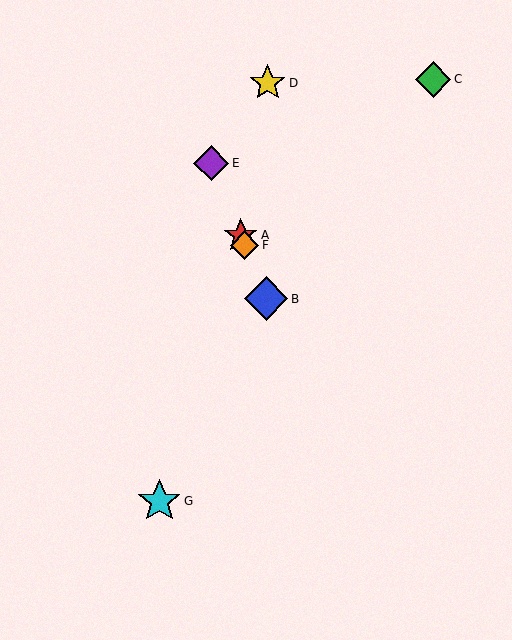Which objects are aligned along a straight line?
Objects A, B, E, F are aligned along a straight line.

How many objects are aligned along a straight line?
4 objects (A, B, E, F) are aligned along a straight line.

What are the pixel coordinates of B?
Object B is at (266, 299).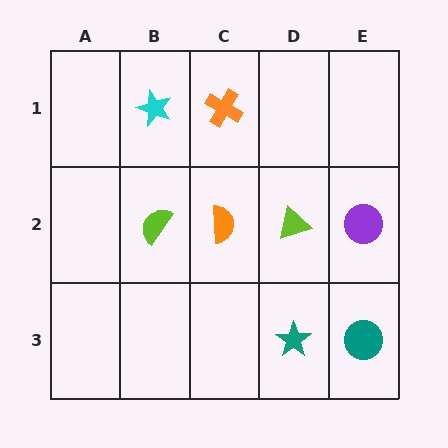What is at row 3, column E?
A teal circle.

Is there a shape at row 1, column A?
No, that cell is empty.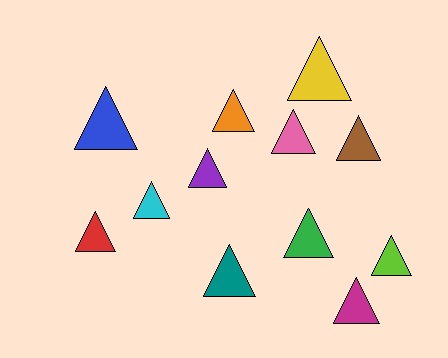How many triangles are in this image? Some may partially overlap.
There are 12 triangles.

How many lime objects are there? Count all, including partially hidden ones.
There is 1 lime object.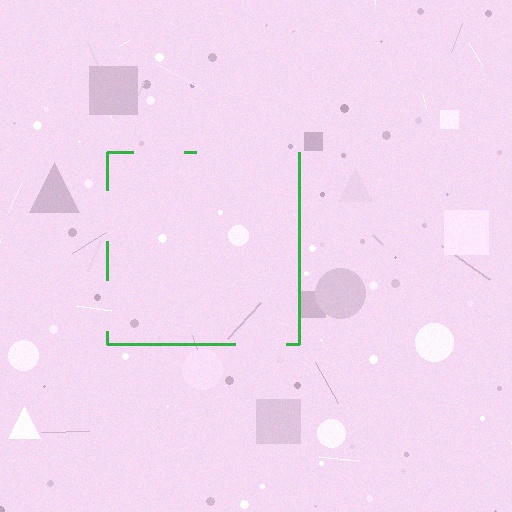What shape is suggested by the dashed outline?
The dashed outline suggests a square.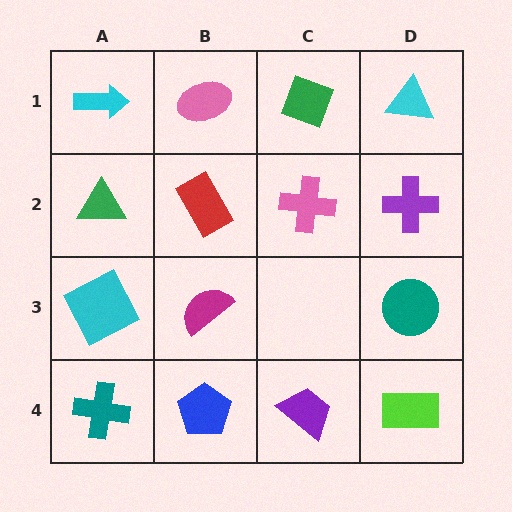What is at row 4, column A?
A teal cross.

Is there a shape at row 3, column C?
No, that cell is empty.